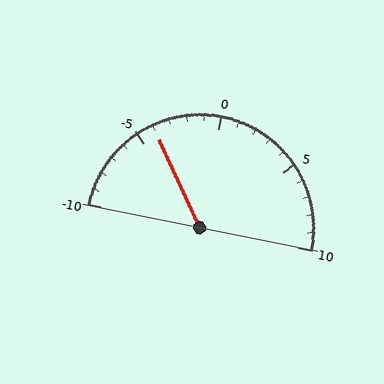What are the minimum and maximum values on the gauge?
The gauge ranges from -10 to 10.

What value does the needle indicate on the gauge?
The needle indicates approximately -4.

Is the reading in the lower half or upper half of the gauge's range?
The reading is in the lower half of the range (-10 to 10).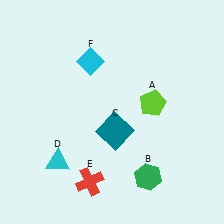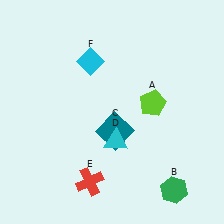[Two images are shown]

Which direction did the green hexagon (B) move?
The green hexagon (B) moved right.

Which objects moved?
The objects that moved are: the green hexagon (B), the cyan triangle (D).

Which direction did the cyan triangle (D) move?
The cyan triangle (D) moved right.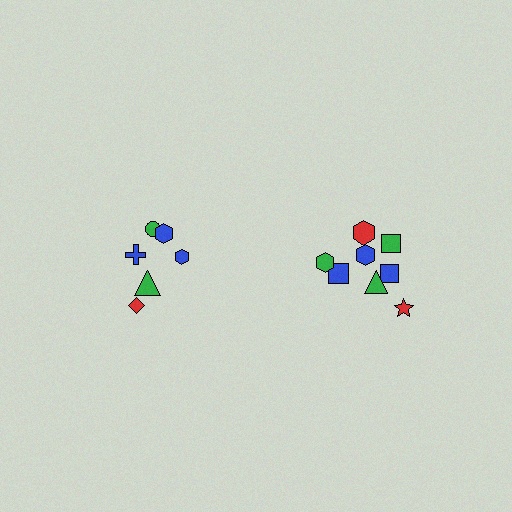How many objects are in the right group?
There are 8 objects.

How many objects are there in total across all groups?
There are 14 objects.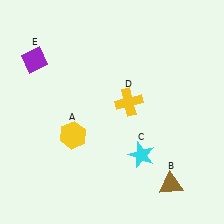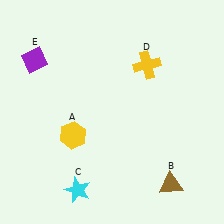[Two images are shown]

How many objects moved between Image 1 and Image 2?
2 objects moved between the two images.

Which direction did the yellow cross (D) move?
The yellow cross (D) moved up.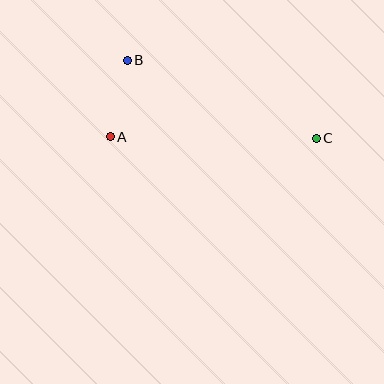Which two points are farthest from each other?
Points A and C are farthest from each other.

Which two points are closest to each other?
Points A and B are closest to each other.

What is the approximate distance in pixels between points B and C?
The distance between B and C is approximately 204 pixels.